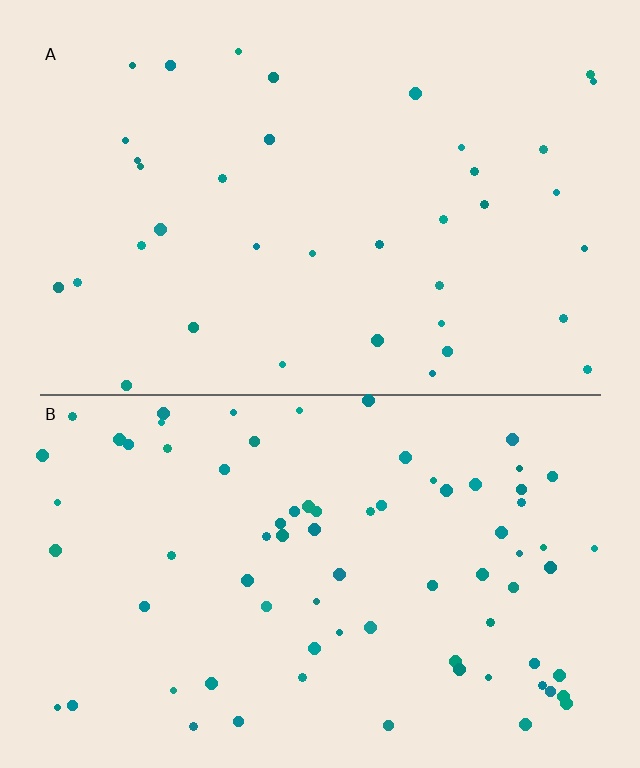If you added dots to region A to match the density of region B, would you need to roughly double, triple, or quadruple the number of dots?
Approximately double.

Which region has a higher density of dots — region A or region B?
B (the bottom).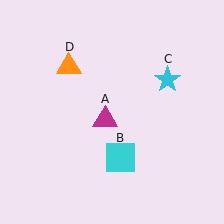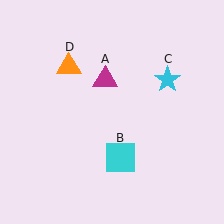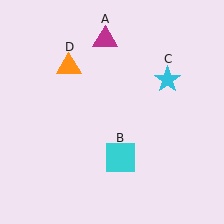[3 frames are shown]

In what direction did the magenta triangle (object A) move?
The magenta triangle (object A) moved up.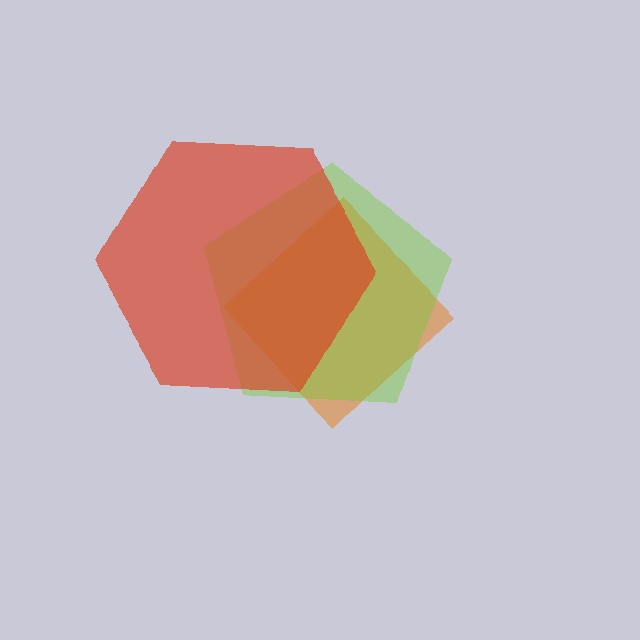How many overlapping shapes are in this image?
There are 3 overlapping shapes in the image.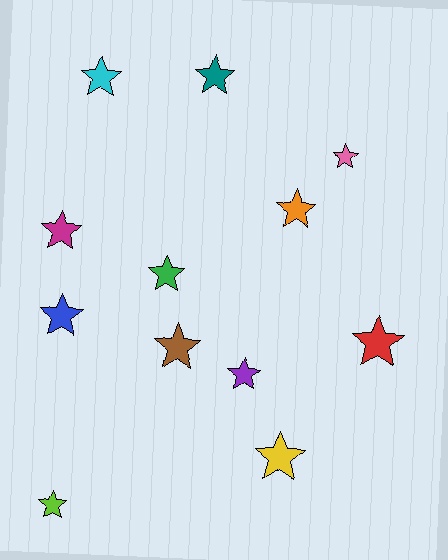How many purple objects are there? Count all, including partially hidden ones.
There is 1 purple object.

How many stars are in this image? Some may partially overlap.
There are 12 stars.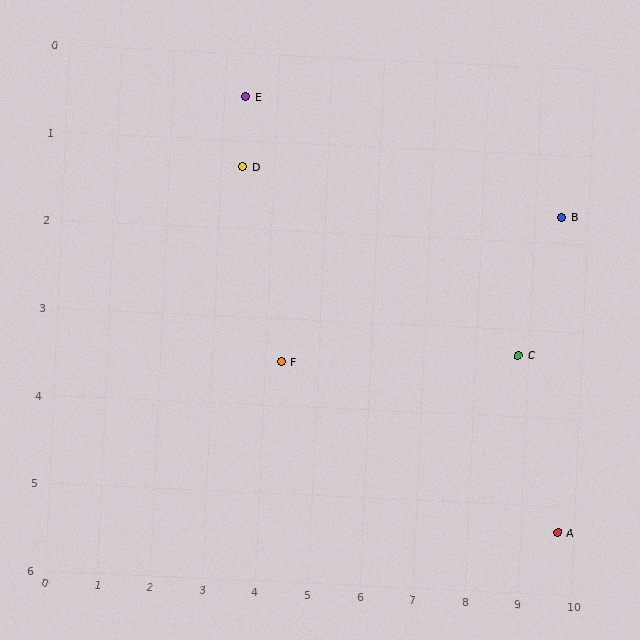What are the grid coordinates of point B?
Point B is at approximately (9.5, 1.7).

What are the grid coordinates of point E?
Point E is at approximately (3.4, 0.5).